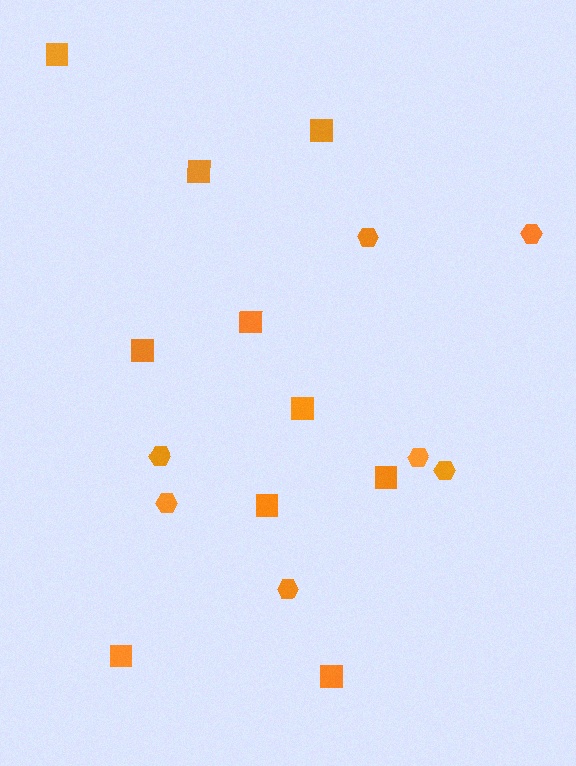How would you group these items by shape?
There are 2 groups: one group of squares (10) and one group of hexagons (7).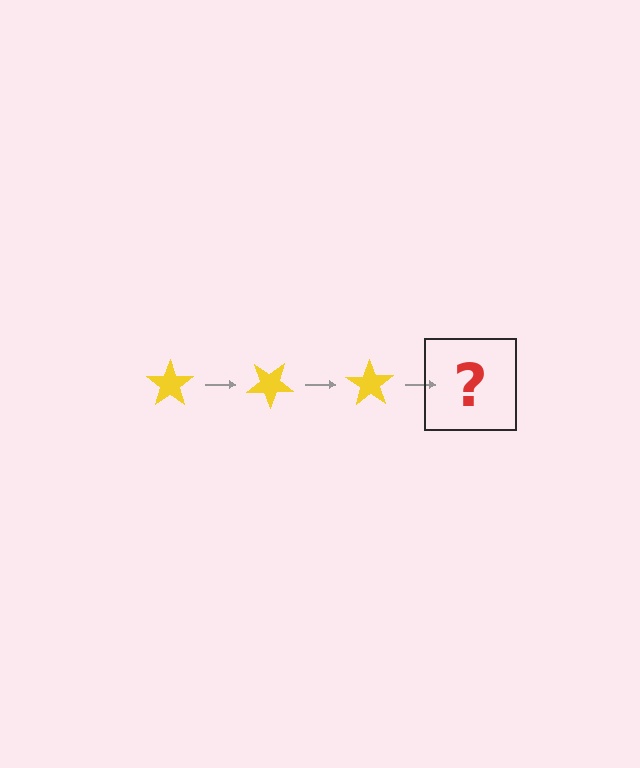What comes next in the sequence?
The next element should be a yellow star rotated 105 degrees.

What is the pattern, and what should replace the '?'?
The pattern is that the star rotates 35 degrees each step. The '?' should be a yellow star rotated 105 degrees.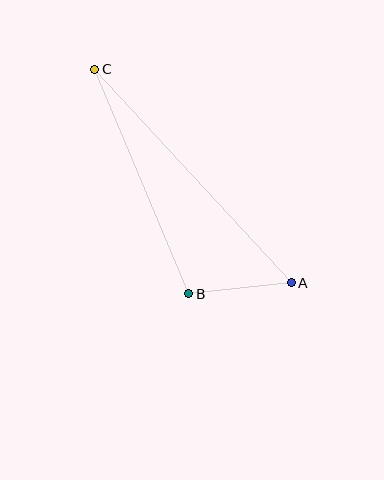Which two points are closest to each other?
Points A and B are closest to each other.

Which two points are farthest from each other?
Points A and C are farthest from each other.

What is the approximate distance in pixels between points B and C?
The distance between B and C is approximately 243 pixels.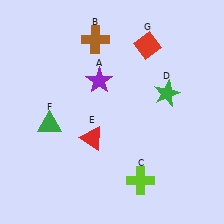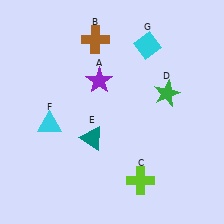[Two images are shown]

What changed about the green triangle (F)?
In Image 1, F is green. In Image 2, it changed to cyan.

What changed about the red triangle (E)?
In Image 1, E is red. In Image 2, it changed to teal.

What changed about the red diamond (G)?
In Image 1, G is red. In Image 2, it changed to cyan.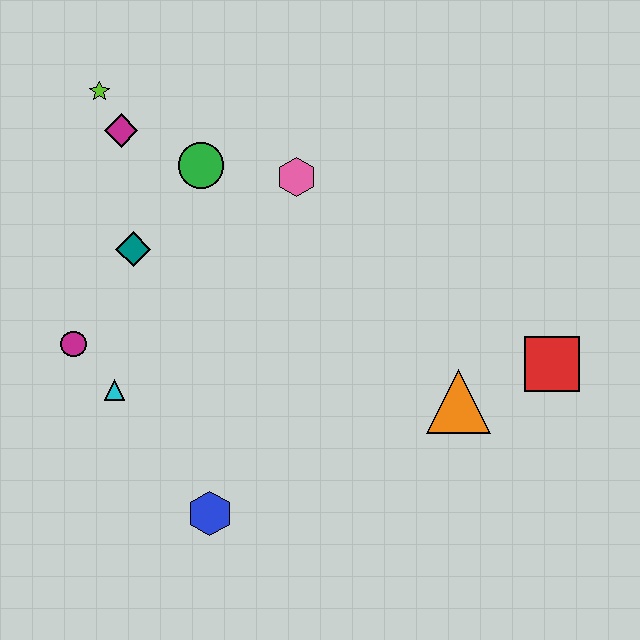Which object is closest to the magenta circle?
The cyan triangle is closest to the magenta circle.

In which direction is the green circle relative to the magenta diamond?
The green circle is to the right of the magenta diamond.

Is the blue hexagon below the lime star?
Yes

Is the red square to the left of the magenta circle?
No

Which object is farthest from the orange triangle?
The lime star is farthest from the orange triangle.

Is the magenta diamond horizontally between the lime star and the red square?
Yes